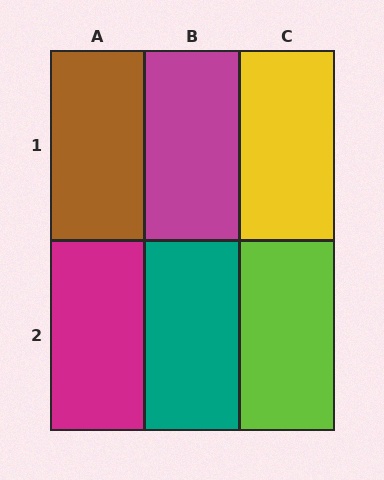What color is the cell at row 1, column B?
Magenta.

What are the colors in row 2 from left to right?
Magenta, teal, lime.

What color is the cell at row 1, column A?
Brown.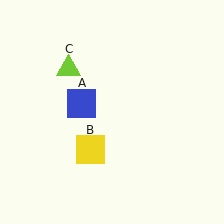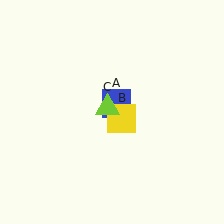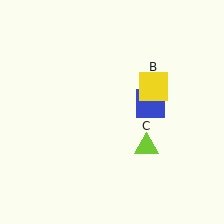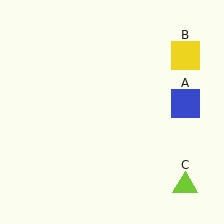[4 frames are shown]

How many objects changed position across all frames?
3 objects changed position: blue square (object A), yellow square (object B), lime triangle (object C).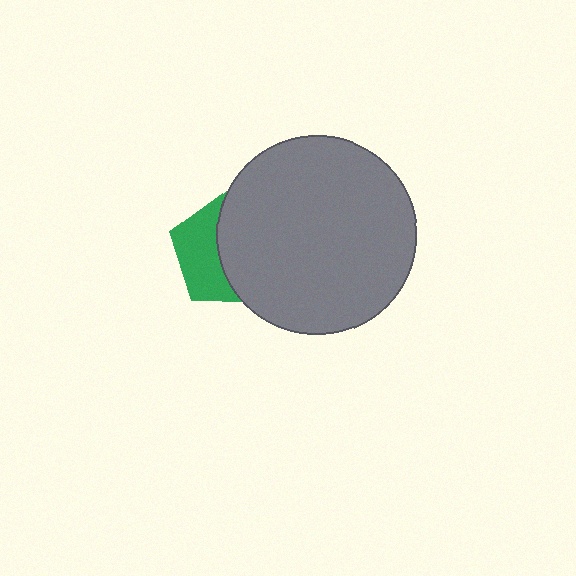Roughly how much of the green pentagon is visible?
A small part of it is visible (roughly 42%).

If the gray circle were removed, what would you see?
You would see the complete green pentagon.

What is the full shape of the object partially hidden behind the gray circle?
The partially hidden object is a green pentagon.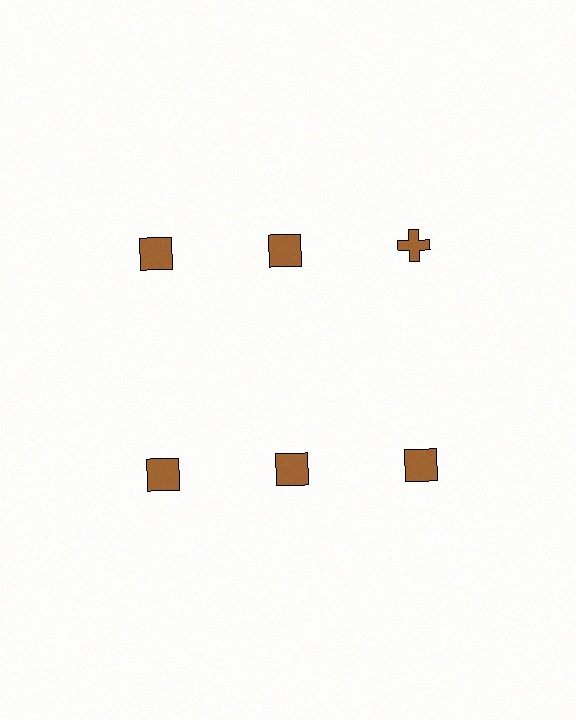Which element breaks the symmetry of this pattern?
The brown cross in the top row, center column breaks the symmetry. All other shapes are brown squares.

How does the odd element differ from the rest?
It has a different shape: cross instead of square.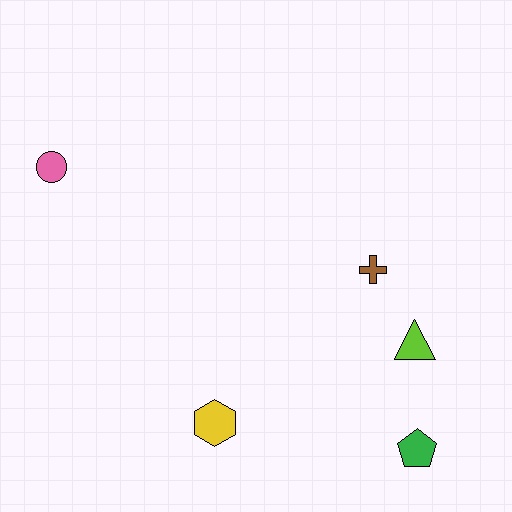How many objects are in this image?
There are 5 objects.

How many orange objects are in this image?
There are no orange objects.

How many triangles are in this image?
There is 1 triangle.